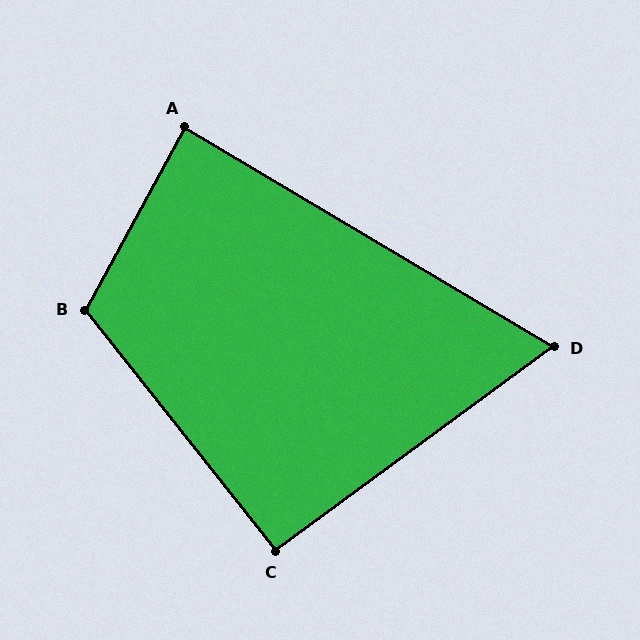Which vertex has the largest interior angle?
B, at approximately 113 degrees.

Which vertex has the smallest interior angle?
D, at approximately 67 degrees.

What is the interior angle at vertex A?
Approximately 88 degrees (approximately right).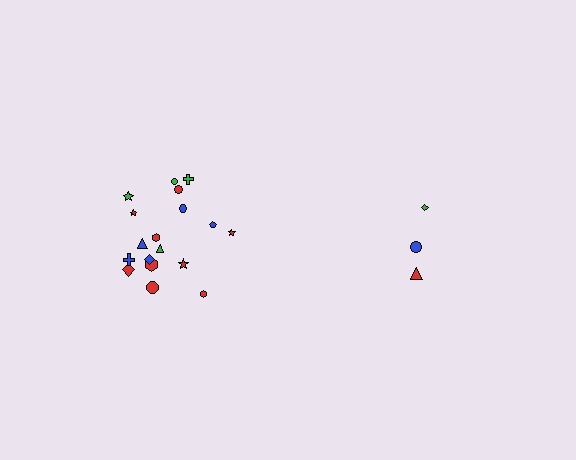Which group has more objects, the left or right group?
The left group.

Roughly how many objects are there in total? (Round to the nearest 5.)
Roughly 20 objects in total.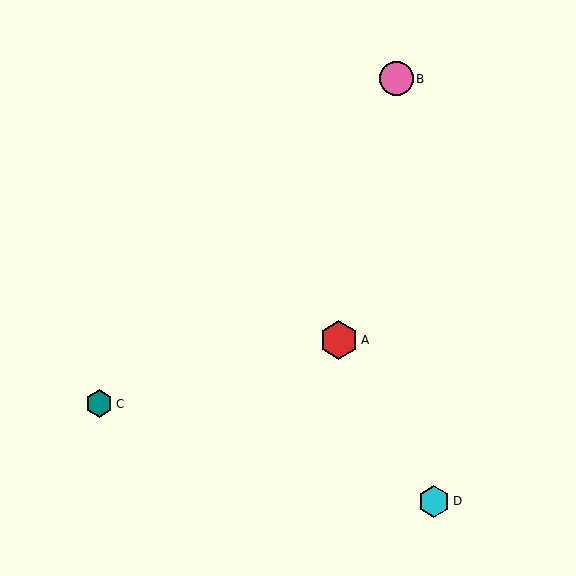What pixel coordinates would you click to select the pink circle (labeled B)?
Click at (396, 79) to select the pink circle B.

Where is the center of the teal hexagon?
The center of the teal hexagon is at (99, 404).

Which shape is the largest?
The red hexagon (labeled A) is the largest.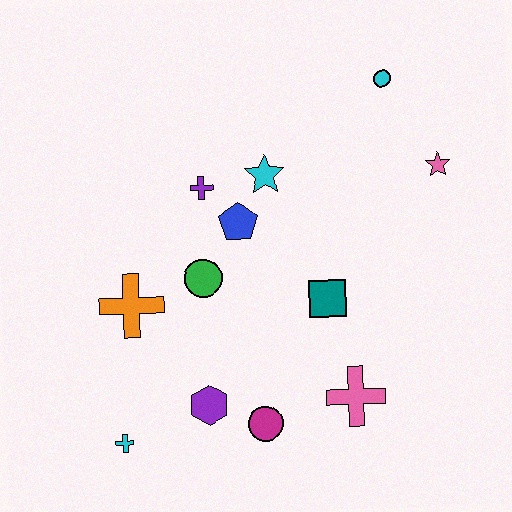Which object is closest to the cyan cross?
The purple hexagon is closest to the cyan cross.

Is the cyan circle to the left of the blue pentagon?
No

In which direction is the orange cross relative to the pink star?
The orange cross is to the left of the pink star.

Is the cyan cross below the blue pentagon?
Yes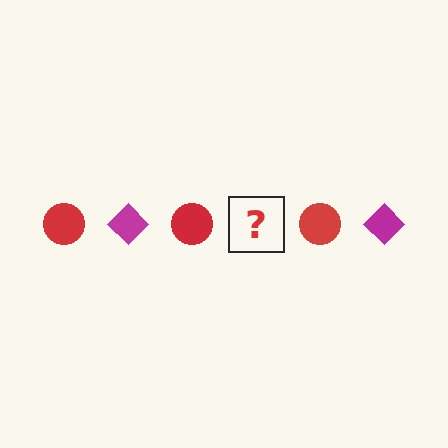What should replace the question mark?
The question mark should be replaced with a magenta diamond.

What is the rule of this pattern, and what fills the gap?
The rule is that the pattern alternates between red circle and magenta diamond. The gap should be filled with a magenta diamond.